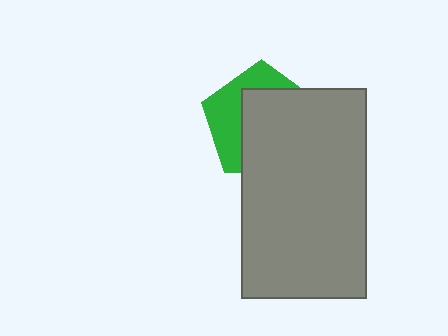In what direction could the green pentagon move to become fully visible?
The green pentagon could move toward the upper-left. That would shift it out from behind the gray rectangle entirely.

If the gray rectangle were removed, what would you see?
You would see the complete green pentagon.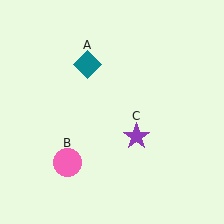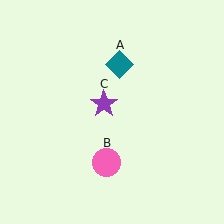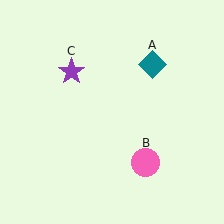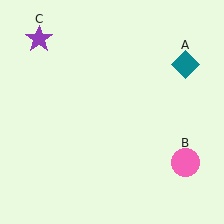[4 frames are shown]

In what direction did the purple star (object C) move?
The purple star (object C) moved up and to the left.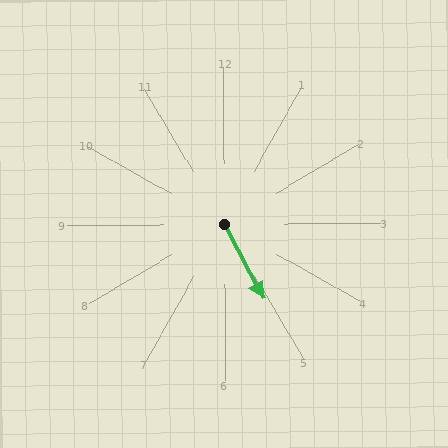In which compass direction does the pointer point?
Southeast.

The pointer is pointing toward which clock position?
Roughly 5 o'clock.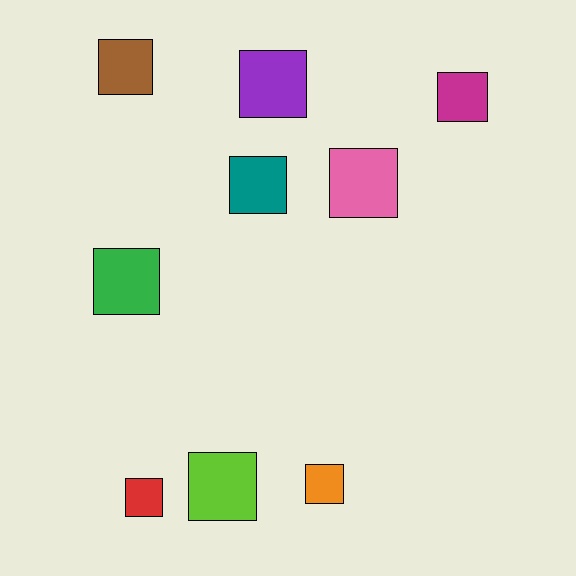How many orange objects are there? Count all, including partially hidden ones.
There is 1 orange object.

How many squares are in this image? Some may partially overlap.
There are 9 squares.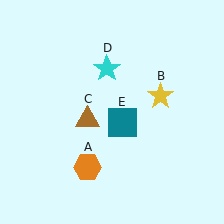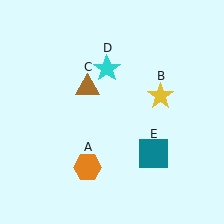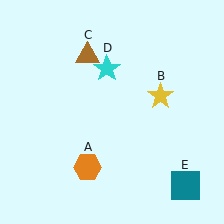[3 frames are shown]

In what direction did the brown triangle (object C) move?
The brown triangle (object C) moved up.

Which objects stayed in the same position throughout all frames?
Orange hexagon (object A) and yellow star (object B) and cyan star (object D) remained stationary.